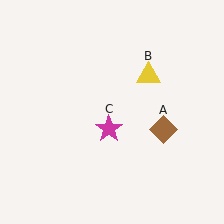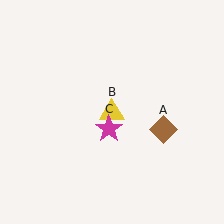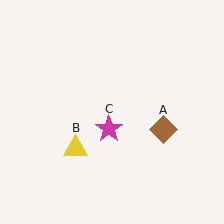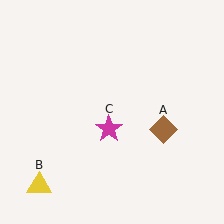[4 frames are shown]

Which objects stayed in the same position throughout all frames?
Brown diamond (object A) and magenta star (object C) remained stationary.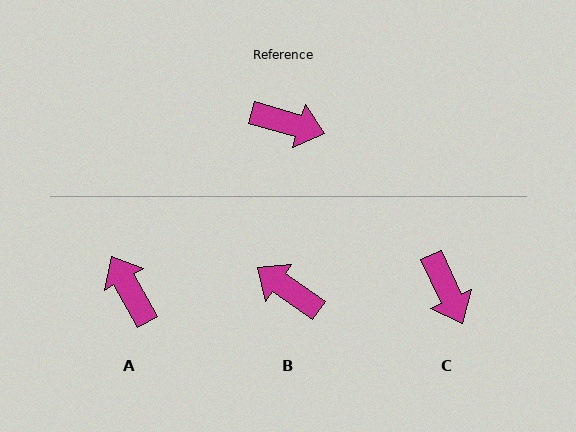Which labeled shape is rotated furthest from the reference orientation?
B, about 161 degrees away.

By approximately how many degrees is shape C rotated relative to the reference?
Approximately 50 degrees clockwise.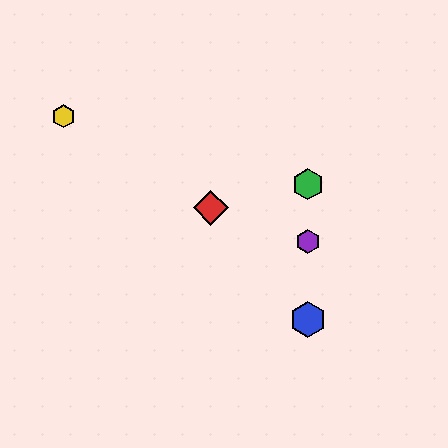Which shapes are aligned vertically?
The blue hexagon, the green hexagon, the purple hexagon are aligned vertically.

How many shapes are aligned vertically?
3 shapes (the blue hexagon, the green hexagon, the purple hexagon) are aligned vertically.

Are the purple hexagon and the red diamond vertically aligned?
No, the purple hexagon is at x≈308 and the red diamond is at x≈211.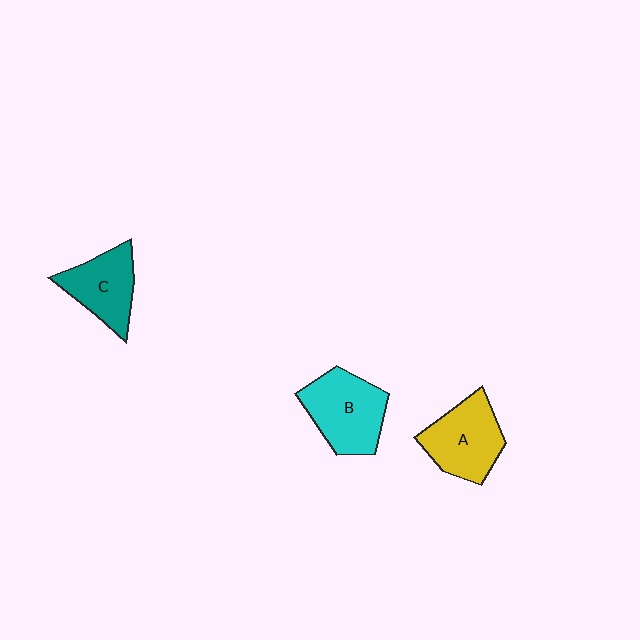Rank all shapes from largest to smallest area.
From largest to smallest: B (cyan), A (yellow), C (teal).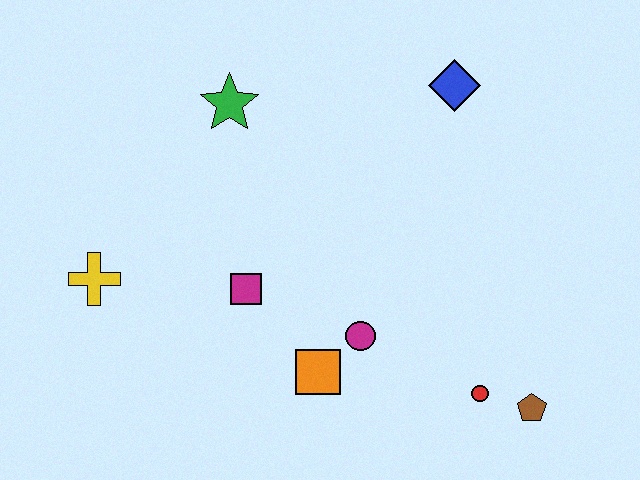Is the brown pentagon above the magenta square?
No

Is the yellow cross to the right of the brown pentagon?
No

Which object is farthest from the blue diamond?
The yellow cross is farthest from the blue diamond.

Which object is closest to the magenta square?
The orange square is closest to the magenta square.